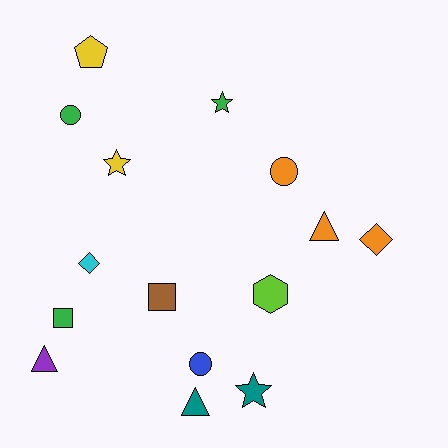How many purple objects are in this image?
There is 1 purple object.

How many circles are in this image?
There are 3 circles.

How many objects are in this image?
There are 15 objects.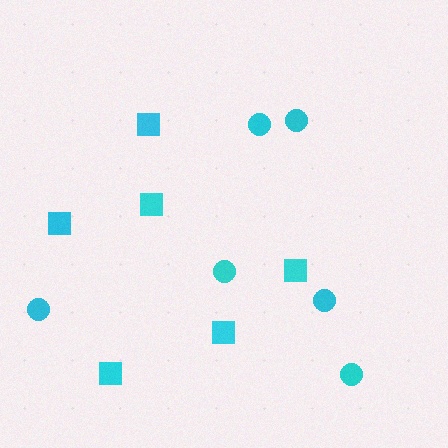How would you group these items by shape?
There are 2 groups: one group of circles (6) and one group of squares (6).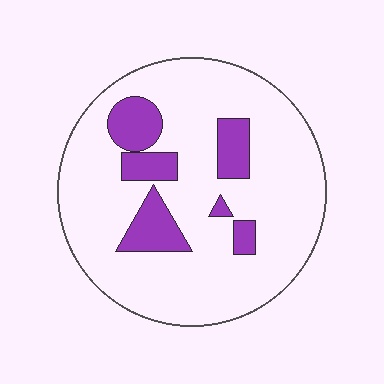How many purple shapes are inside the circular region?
6.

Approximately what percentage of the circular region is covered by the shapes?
Approximately 15%.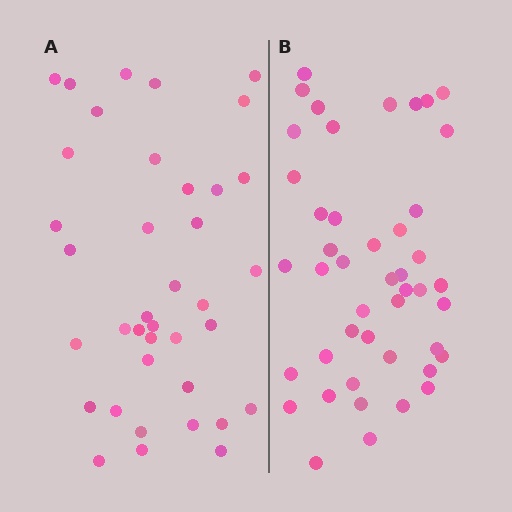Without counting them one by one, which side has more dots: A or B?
Region B (the right region) has more dots.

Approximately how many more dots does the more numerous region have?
Region B has roughly 8 or so more dots than region A.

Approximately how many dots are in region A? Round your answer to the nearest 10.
About 40 dots. (The exact count is 38, which rounds to 40.)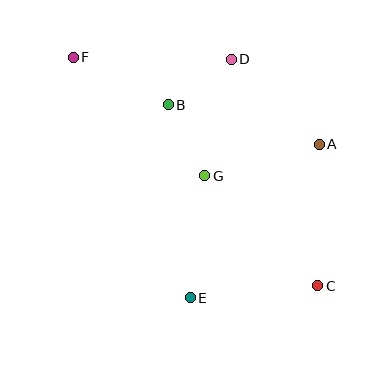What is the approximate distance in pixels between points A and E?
The distance between A and E is approximately 201 pixels.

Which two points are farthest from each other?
Points C and F are farthest from each other.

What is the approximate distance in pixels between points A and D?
The distance between A and D is approximately 122 pixels.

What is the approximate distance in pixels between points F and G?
The distance between F and G is approximately 177 pixels.